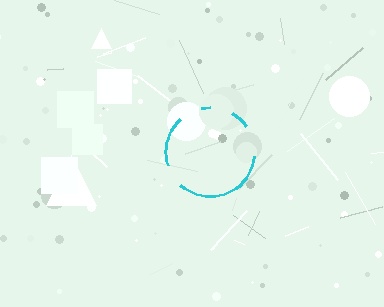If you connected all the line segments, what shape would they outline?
They would outline a circle.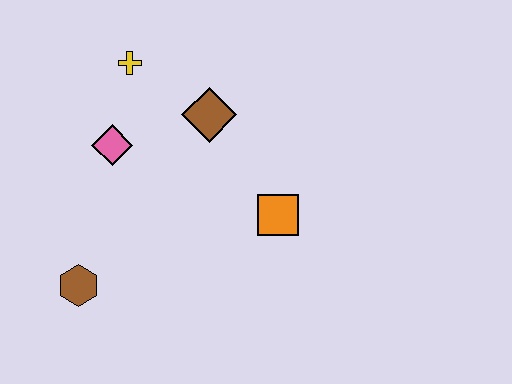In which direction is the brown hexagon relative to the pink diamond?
The brown hexagon is below the pink diamond.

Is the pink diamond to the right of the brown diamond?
No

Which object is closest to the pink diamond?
The yellow cross is closest to the pink diamond.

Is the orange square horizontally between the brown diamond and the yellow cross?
No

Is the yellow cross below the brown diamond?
No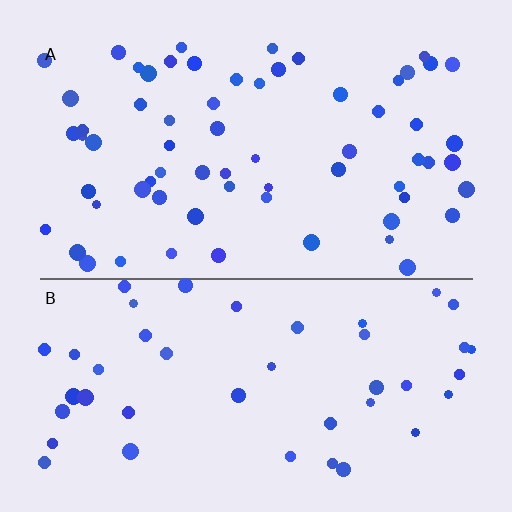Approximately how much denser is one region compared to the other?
Approximately 1.5× — region A over region B.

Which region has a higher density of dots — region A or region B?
A (the top).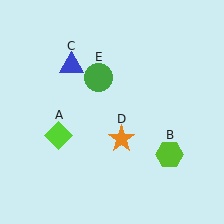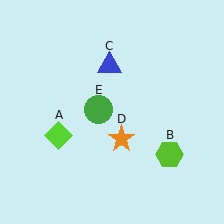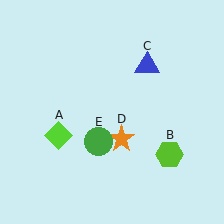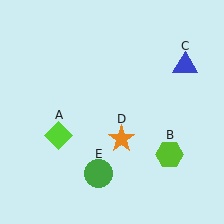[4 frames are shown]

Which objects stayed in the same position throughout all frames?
Lime diamond (object A) and lime hexagon (object B) and orange star (object D) remained stationary.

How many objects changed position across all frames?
2 objects changed position: blue triangle (object C), green circle (object E).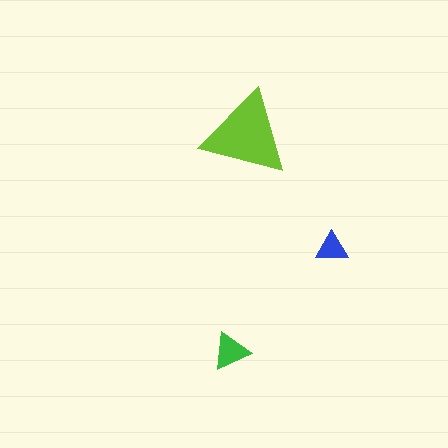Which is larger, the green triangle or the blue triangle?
The green one.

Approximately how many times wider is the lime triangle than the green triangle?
About 2 times wider.